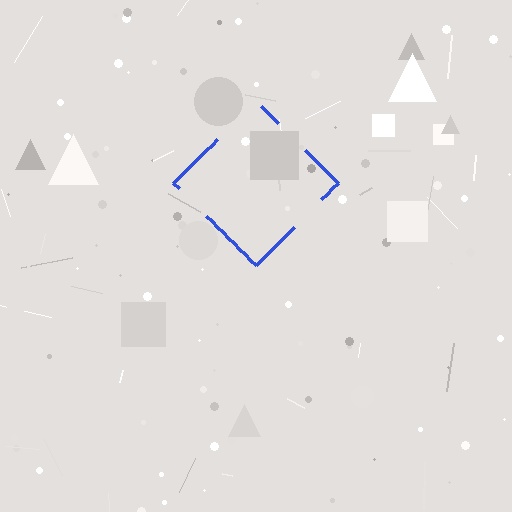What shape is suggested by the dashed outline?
The dashed outline suggests a diamond.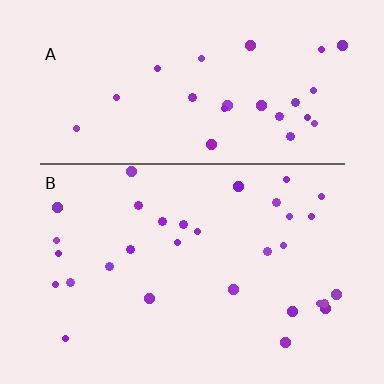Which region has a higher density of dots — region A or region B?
B (the bottom).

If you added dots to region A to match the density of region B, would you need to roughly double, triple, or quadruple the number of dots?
Approximately double.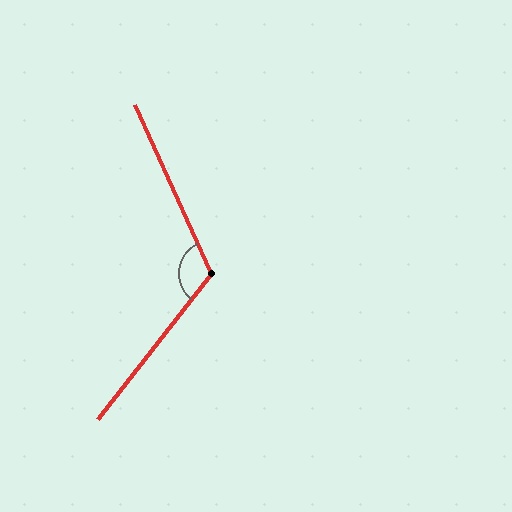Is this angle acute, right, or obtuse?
It is obtuse.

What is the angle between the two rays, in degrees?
Approximately 118 degrees.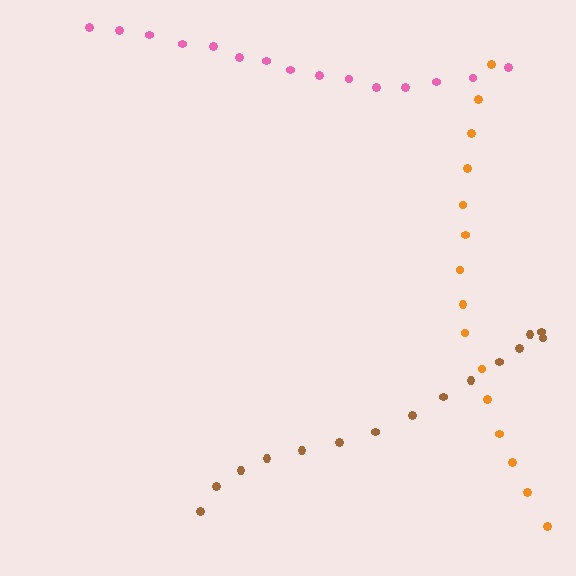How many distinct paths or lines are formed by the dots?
There are 3 distinct paths.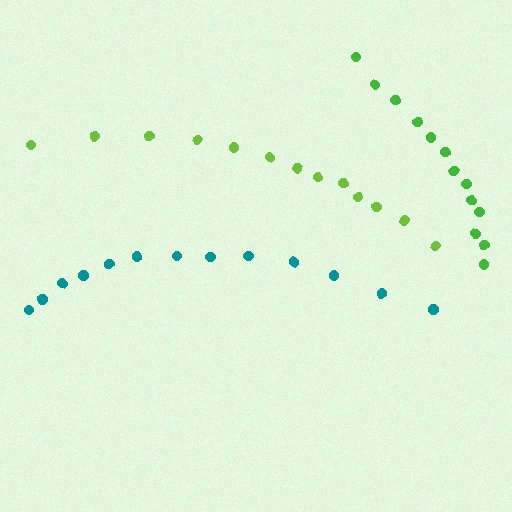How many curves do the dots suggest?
There are 3 distinct paths.